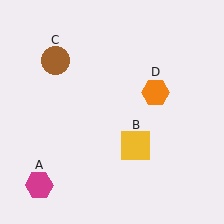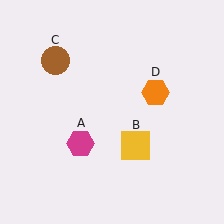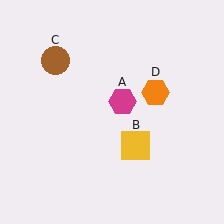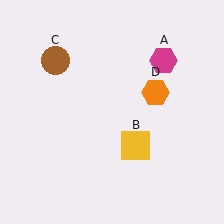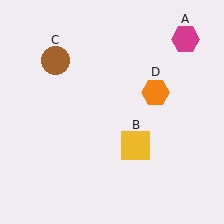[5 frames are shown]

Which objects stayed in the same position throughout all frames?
Yellow square (object B) and brown circle (object C) and orange hexagon (object D) remained stationary.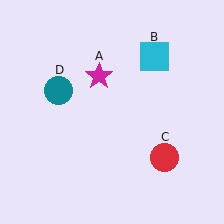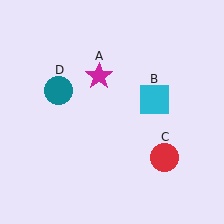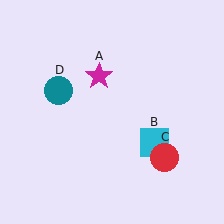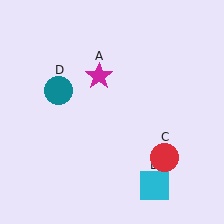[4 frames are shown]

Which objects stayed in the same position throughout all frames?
Magenta star (object A) and red circle (object C) and teal circle (object D) remained stationary.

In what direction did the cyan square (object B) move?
The cyan square (object B) moved down.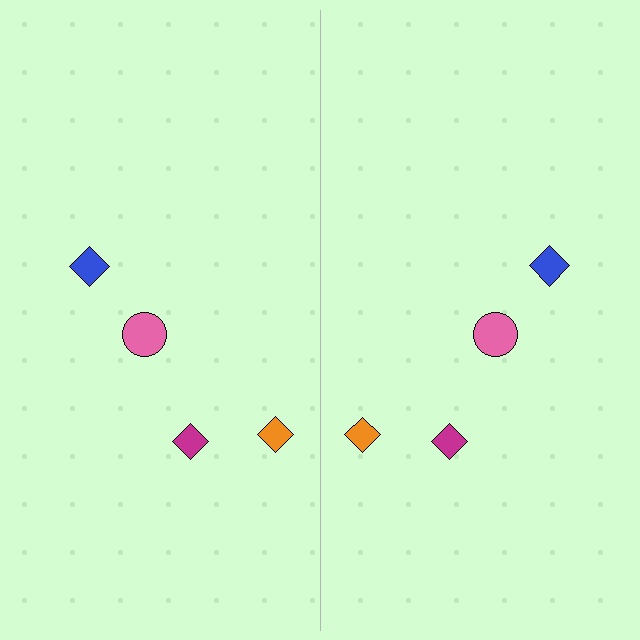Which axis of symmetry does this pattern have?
The pattern has a vertical axis of symmetry running through the center of the image.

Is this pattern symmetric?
Yes, this pattern has bilateral (reflection) symmetry.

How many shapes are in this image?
There are 8 shapes in this image.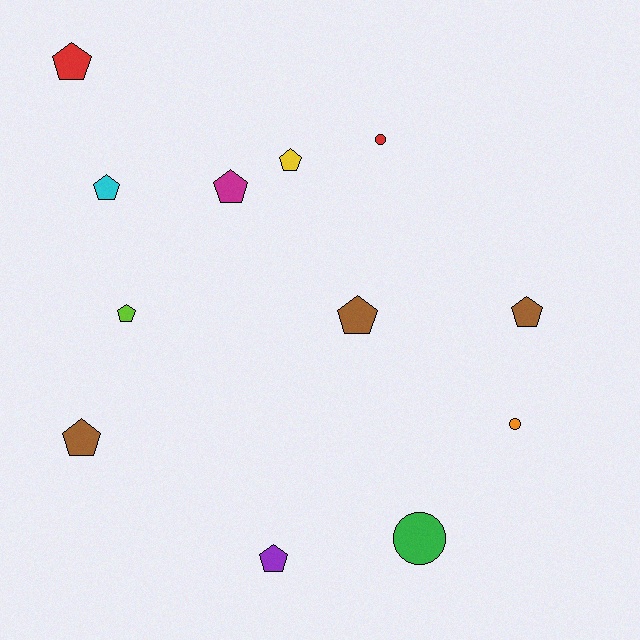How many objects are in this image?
There are 12 objects.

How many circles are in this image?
There are 3 circles.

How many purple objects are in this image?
There is 1 purple object.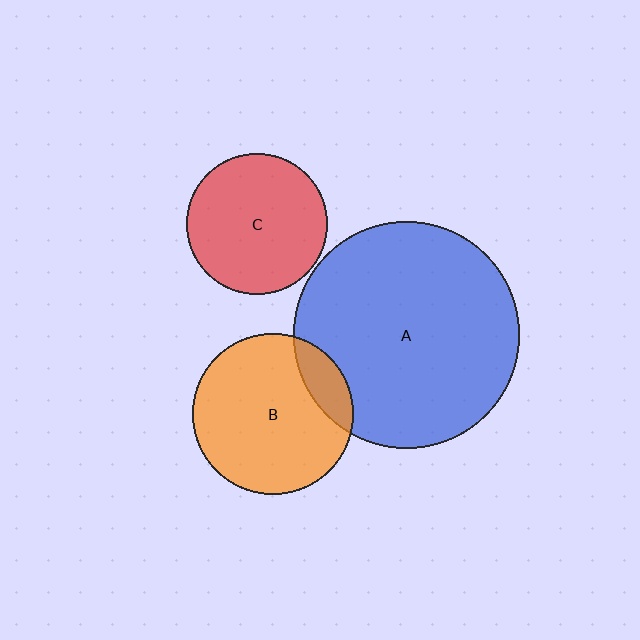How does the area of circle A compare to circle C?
Approximately 2.6 times.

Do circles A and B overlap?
Yes.